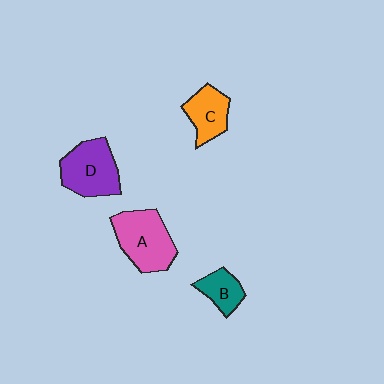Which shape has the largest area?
Shape A (pink).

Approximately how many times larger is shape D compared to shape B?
Approximately 1.9 times.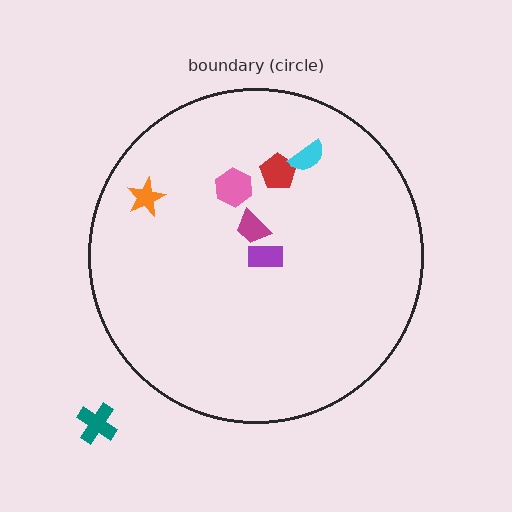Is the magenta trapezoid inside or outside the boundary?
Inside.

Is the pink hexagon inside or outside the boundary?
Inside.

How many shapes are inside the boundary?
6 inside, 1 outside.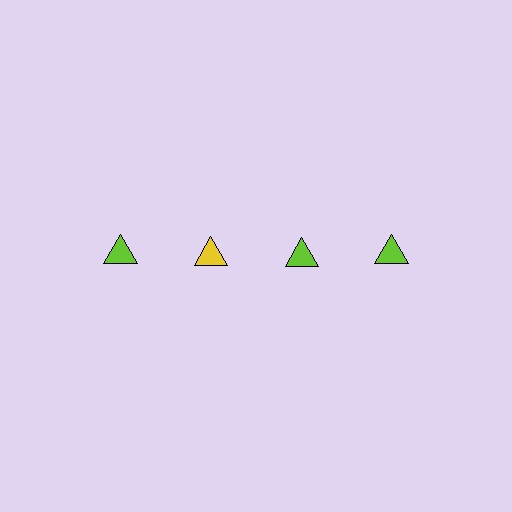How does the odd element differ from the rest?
It has a different color: yellow instead of lime.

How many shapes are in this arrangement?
There are 4 shapes arranged in a grid pattern.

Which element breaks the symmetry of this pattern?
The yellow triangle in the top row, second from left column breaks the symmetry. All other shapes are lime triangles.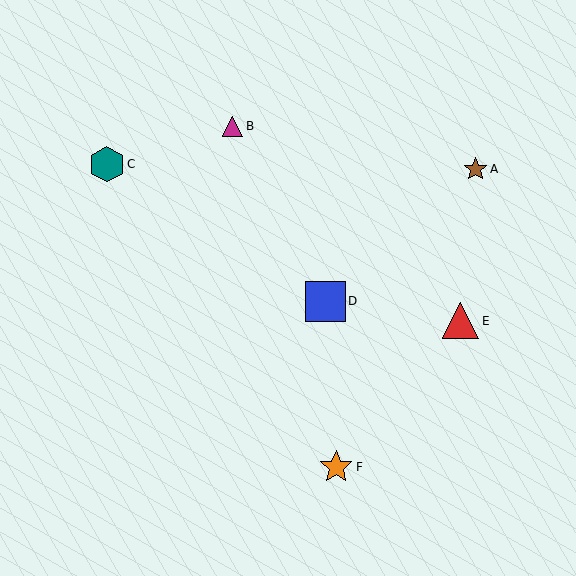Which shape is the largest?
The blue square (labeled D) is the largest.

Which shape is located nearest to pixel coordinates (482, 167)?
The brown star (labeled A) at (475, 169) is nearest to that location.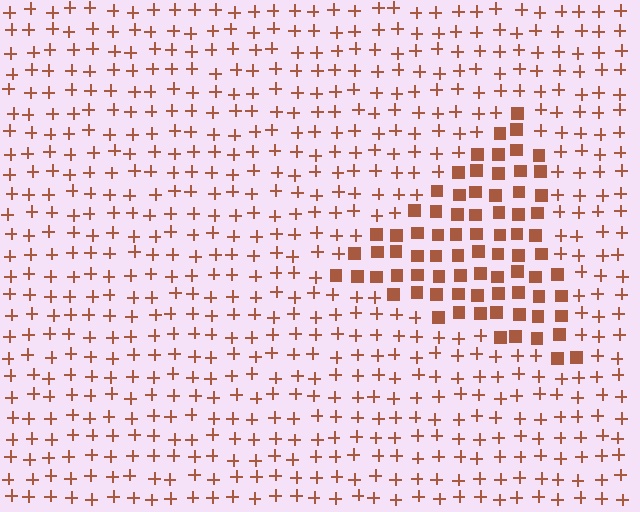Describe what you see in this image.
The image is filled with small brown elements arranged in a uniform grid. A triangle-shaped region contains squares, while the surrounding area contains plus signs. The boundary is defined purely by the change in element shape.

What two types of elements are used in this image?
The image uses squares inside the triangle region and plus signs outside it.